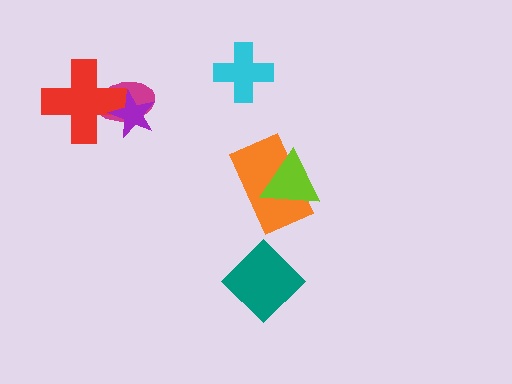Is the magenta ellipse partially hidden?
Yes, it is partially covered by another shape.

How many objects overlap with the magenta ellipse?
2 objects overlap with the magenta ellipse.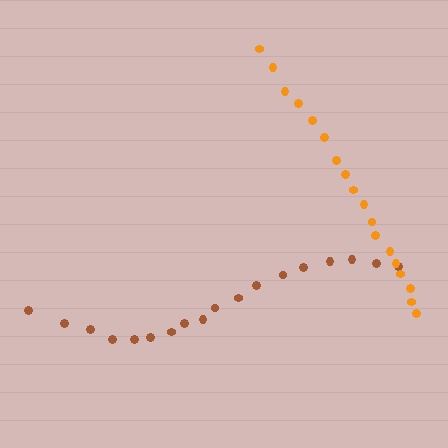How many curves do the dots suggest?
There are 2 distinct paths.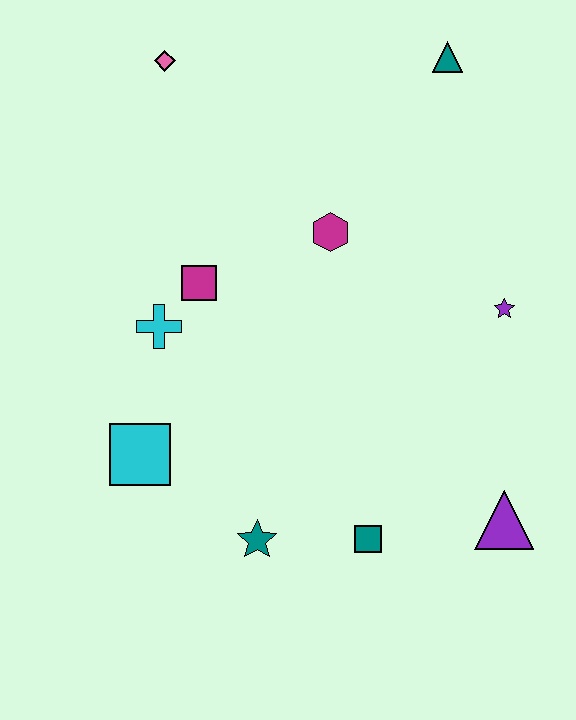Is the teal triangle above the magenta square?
Yes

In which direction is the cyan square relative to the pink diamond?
The cyan square is below the pink diamond.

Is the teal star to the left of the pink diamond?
No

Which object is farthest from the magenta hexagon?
The purple triangle is farthest from the magenta hexagon.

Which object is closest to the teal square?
The teal star is closest to the teal square.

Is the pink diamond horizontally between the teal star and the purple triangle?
No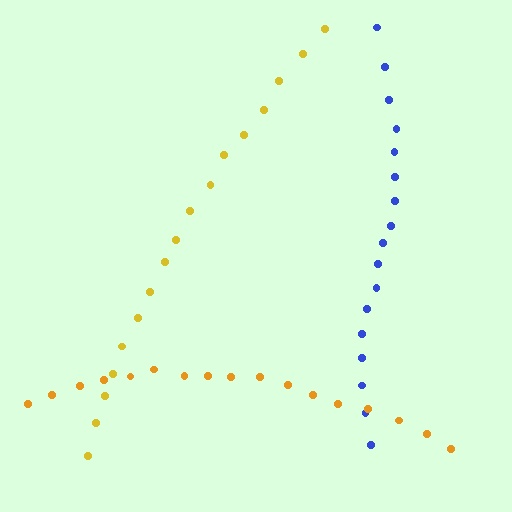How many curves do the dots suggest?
There are 3 distinct paths.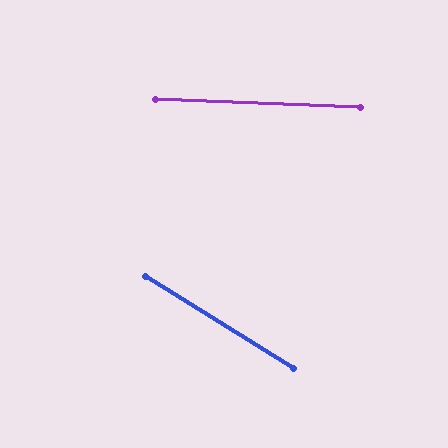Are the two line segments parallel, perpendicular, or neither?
Neither parallel nor perpendicular — they differ by about 30°.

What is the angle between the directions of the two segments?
Approximately 30 degrees.